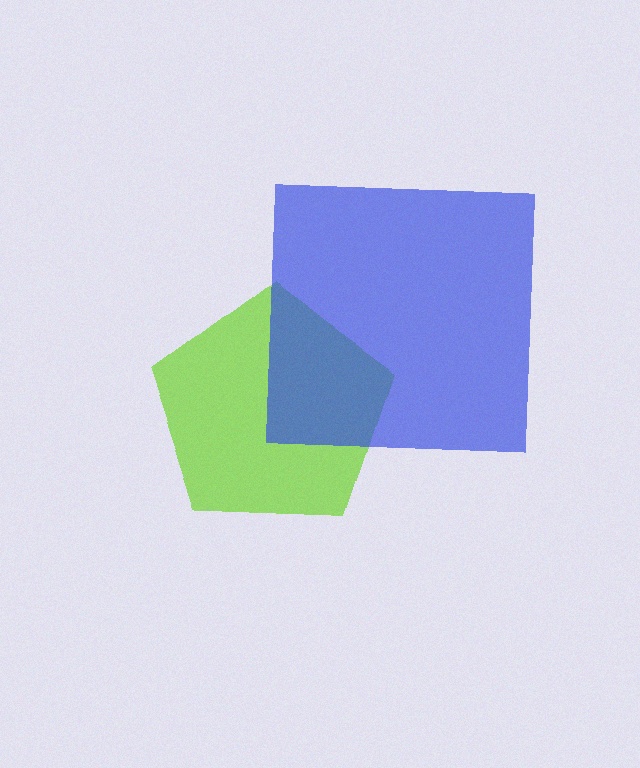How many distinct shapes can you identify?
There are 2 distinct shapes: a lime pentagon, a blue square.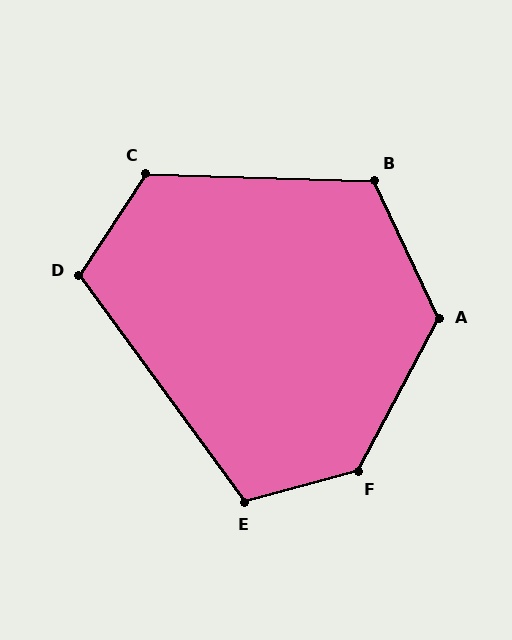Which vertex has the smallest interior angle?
D, at approximately 110 degrees.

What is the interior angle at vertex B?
Approximately 117 degrees (obtuse).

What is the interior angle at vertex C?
Approximately 122 degrees (obtuse).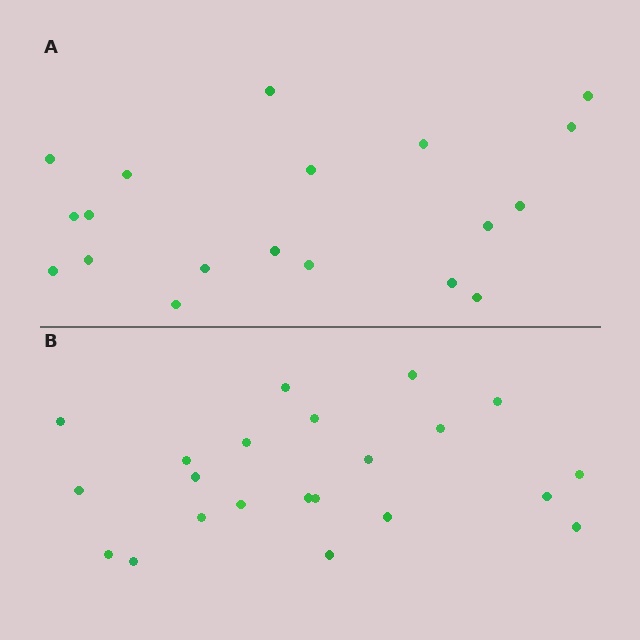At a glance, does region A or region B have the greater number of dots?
Region B (the bottom region) has more dots.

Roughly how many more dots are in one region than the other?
Region B has just a few more — roughly 2 or 3 more dots than region A.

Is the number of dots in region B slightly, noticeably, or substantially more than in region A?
Region B has only slightly more — the two regions are fairly close. The ratio is roughly 1.2 to 1.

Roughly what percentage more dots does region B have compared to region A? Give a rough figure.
About 15% more.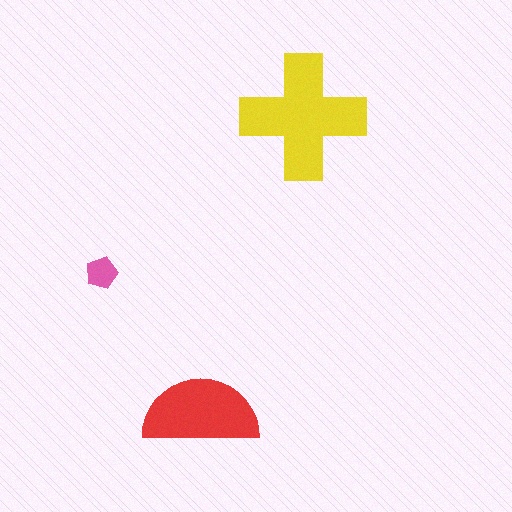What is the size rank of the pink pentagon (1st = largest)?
3rd.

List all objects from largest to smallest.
The yellow cross, the red semicircle, the pink pentagon.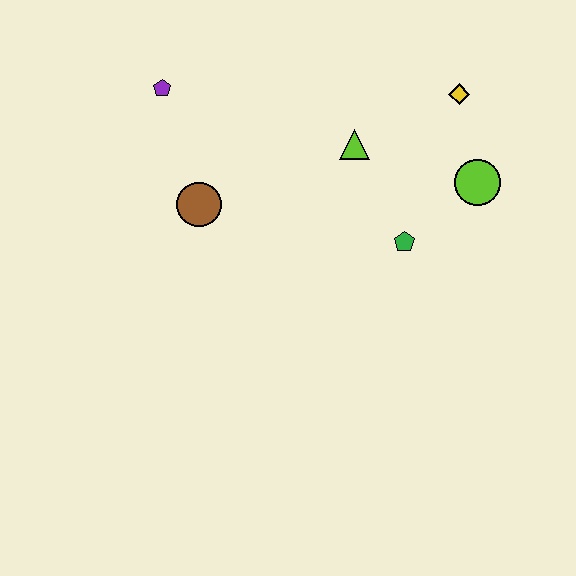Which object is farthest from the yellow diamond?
The purple pentagon is farthest from the yellow diamond.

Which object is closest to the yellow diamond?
The lime circle is closest to the yellow diamond.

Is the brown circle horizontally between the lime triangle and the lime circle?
No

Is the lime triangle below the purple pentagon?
Yes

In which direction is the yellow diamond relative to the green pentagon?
The yellow diamond is above the green pentagon.